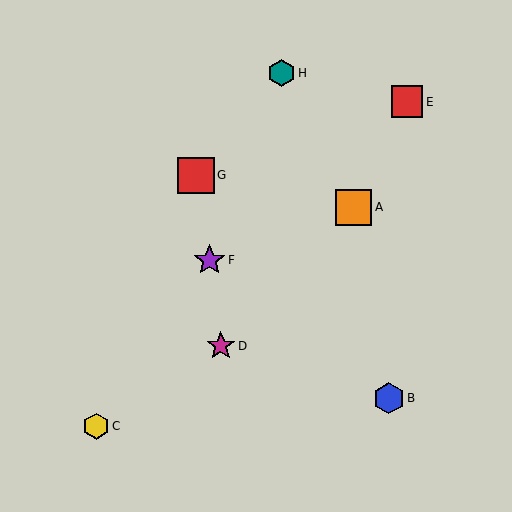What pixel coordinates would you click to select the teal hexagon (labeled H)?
Click at (281, 73) to select the teal hexagon H.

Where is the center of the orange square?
The center of the orange square is at (353, 207).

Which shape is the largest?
The orange square (labeled A) is the largest.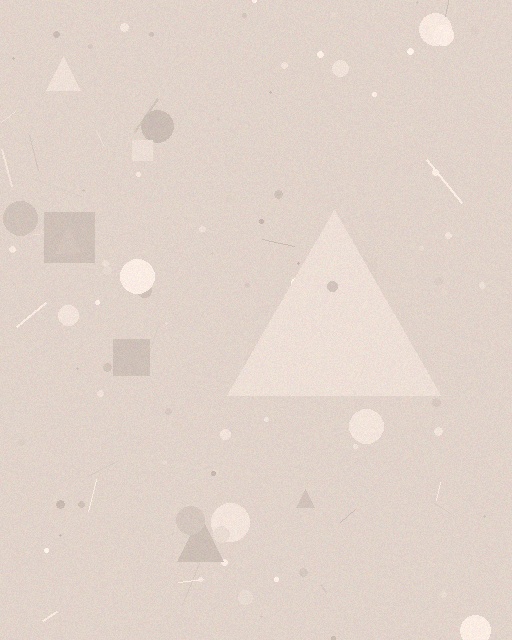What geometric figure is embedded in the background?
A triangle is embedded in the background.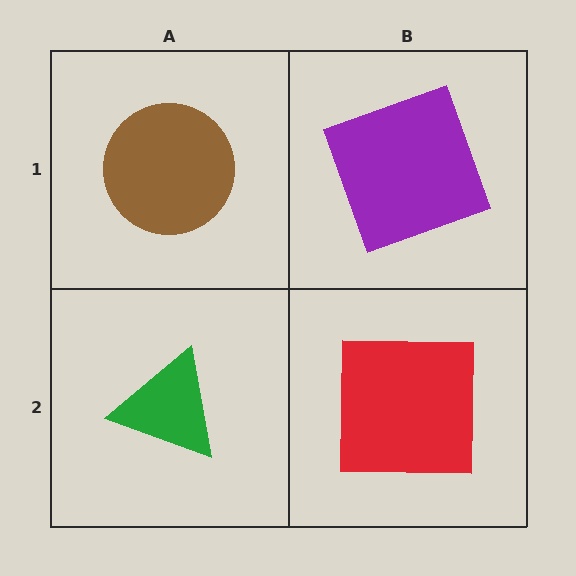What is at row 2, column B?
A red square.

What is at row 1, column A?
A brown circle.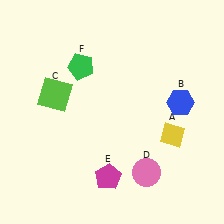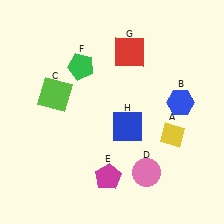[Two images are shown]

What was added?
A red square (G), a blue square (H) were added in Image 2.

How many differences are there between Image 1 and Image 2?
There are 2 differences between the two images.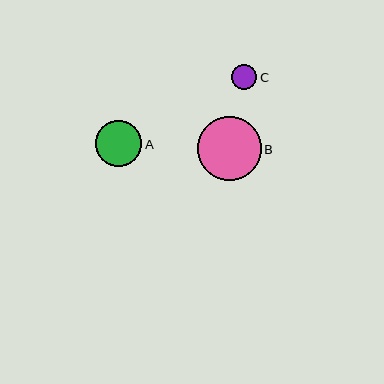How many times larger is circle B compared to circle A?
Circle B is approximately 1.4 times the size of circle A.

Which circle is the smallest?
Circle C is the smallest with a size of approximately 25 pixels.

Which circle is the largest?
Circle B is the largest with a size of approximately 64 pixels.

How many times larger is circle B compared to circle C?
Circle B is approximately 2.5 times the size of circle C.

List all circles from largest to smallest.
From largest to smallest: B, A, C.